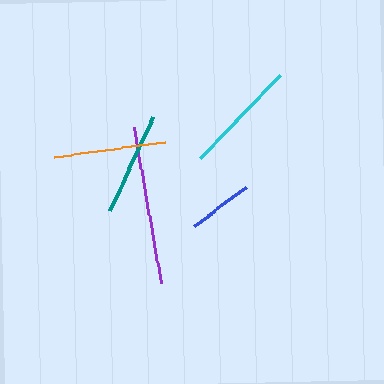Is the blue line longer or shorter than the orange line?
The orange line is longer than the blue line.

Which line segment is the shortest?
The blue line is the shortest at approximately 66 pixels.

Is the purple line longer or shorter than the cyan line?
The purple line is longer than the cyan line.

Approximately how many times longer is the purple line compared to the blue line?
The purple line is approximately 2.4 times the length of the blue line.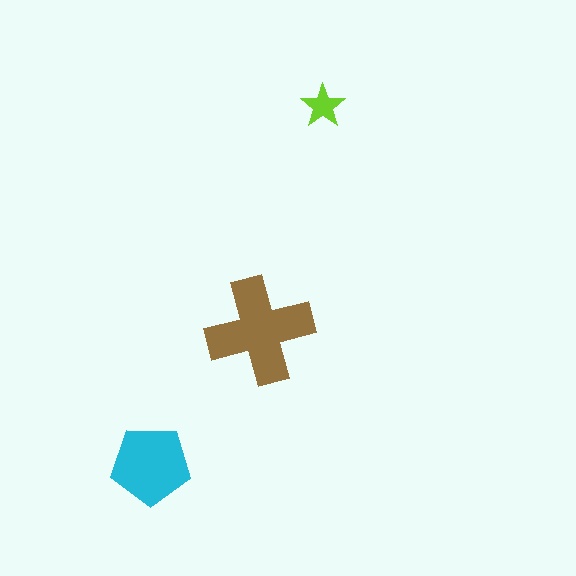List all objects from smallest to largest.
The lime star, the cyan pentagon, the brown cross.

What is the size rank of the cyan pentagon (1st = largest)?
2nd.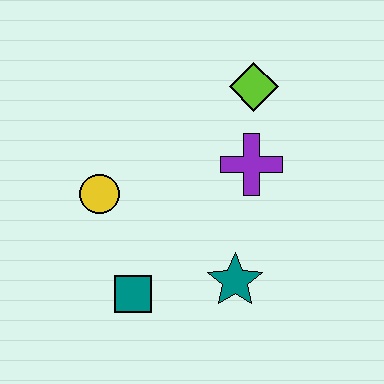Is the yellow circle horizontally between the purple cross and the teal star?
No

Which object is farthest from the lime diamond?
The teal square is farthest from the lime diamond.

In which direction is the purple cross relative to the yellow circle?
The purple cross is to the right of the yellow circle.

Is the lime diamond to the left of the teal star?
No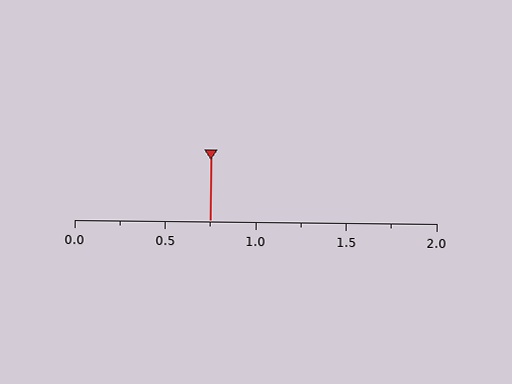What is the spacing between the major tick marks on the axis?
The major ticks are spaced 0.5 apart.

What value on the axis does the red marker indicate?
The marker indicates approximately 0.75.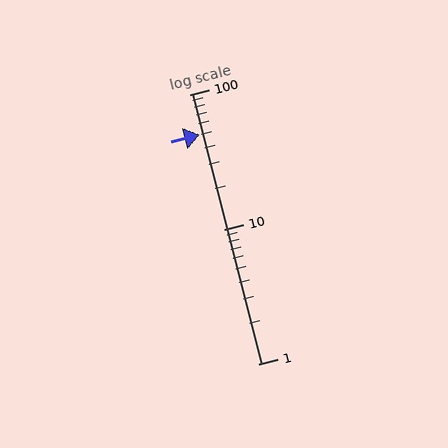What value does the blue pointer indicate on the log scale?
The pointer indicates approximately 50.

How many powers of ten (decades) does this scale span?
The scale spans 2 decades, from 1 to 100.